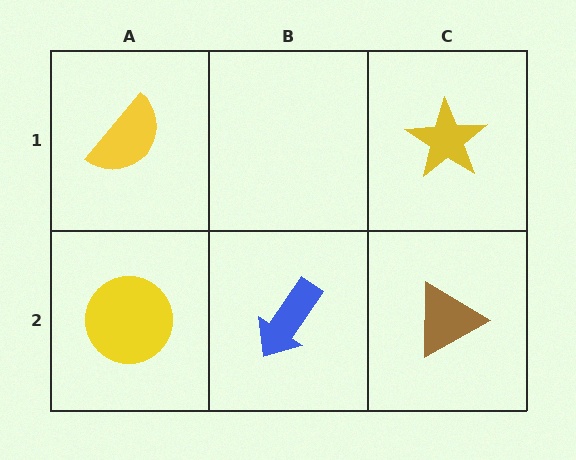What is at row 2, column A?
A yellow circle.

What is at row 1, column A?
A yellow semicircle.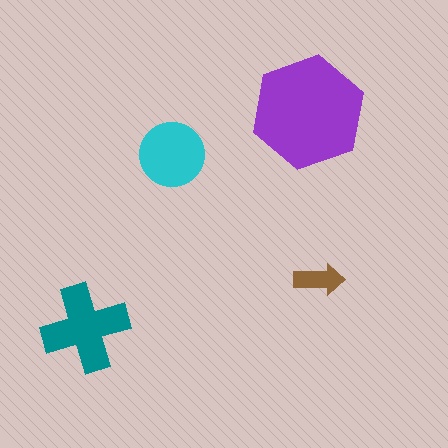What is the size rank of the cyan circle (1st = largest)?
3rd.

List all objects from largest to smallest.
The purple hexagon, the teal cross, the cyan circle, the brown arrow.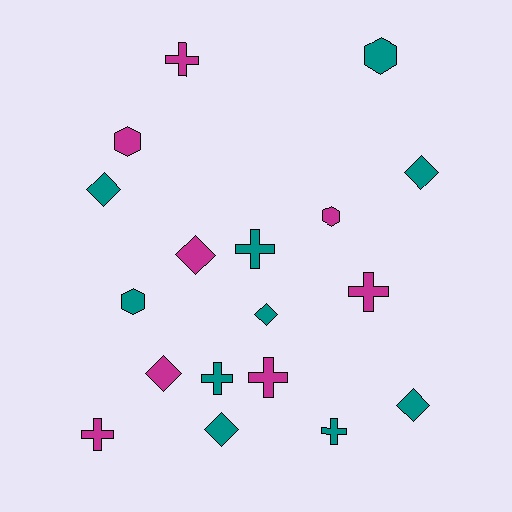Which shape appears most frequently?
Diamond, with 7 objects.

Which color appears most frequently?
Teal, with 10 objects.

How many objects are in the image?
There are 18 objects.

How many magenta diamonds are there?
There are 2 magenta diamonds.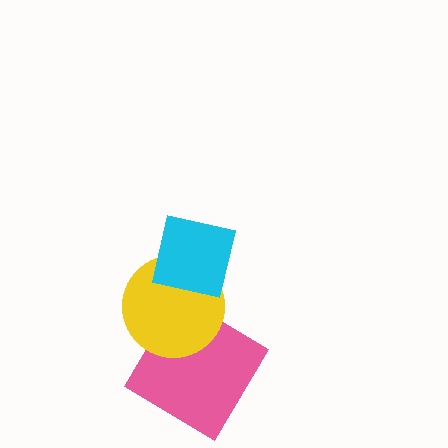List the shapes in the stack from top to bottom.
From top to bottom: the cyan square, the yellow circle, the pink diamond.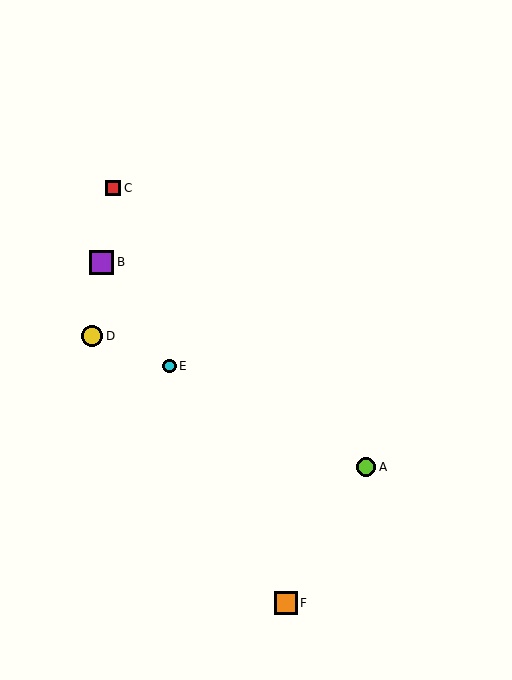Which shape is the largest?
The purple square (labeled B) is the largest.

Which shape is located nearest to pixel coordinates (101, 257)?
The purple square (labeled B) at (102, 262) is nearest to that location.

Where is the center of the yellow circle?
The center of the yellow circle is at (92, 336).